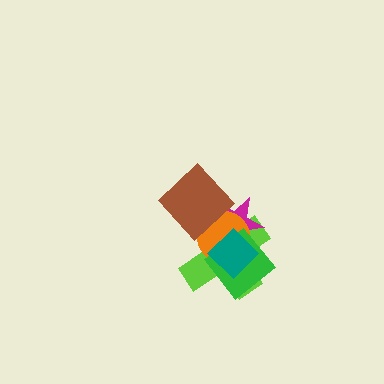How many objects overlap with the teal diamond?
4 objects overlap with the teal diamond.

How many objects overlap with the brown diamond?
3 objects overlap with the brown diamond.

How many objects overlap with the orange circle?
5 objects overlap with the orange circle.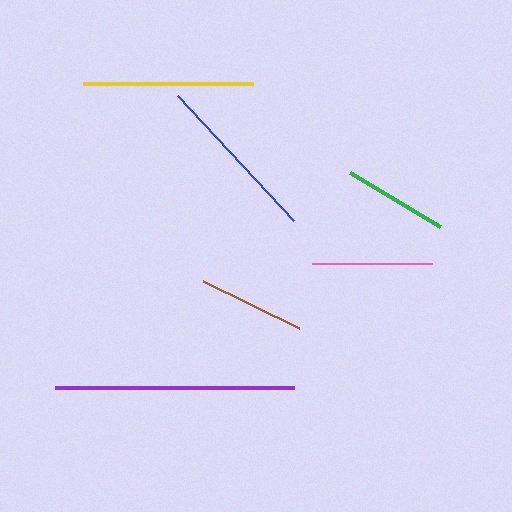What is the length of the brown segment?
The brown segment is approximately 107 pixels long.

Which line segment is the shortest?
The green line is the shortest at approximately 104 pixels.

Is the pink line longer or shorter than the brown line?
The pink line is longer than the brown line.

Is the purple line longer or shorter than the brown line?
The purple line is longer than the brown line.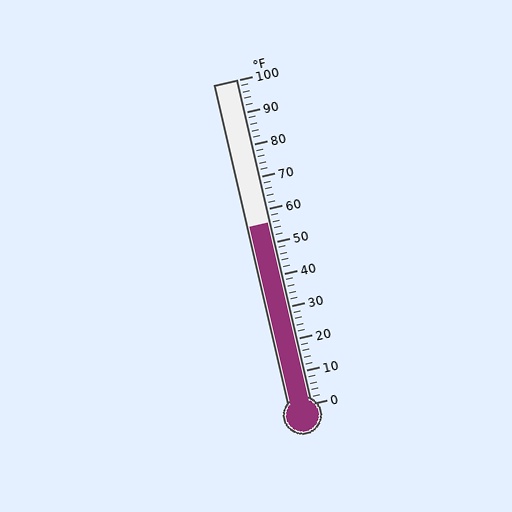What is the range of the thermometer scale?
The thermometer scale ranges from 0°F to 100°F.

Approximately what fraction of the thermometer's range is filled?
The thermometer is filled to approximately 55% of its range.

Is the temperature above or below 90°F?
The temperature is below 90°F.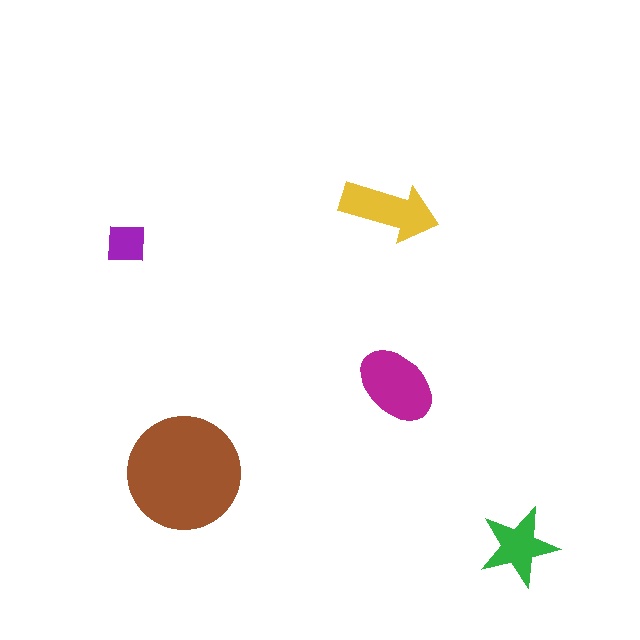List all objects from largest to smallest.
The brown circle, the magenta ellipse, the yellow arrow, the green star, the purple square.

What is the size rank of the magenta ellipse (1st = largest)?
2nd.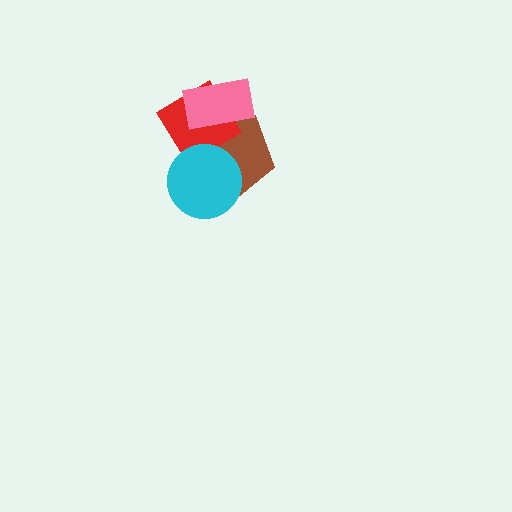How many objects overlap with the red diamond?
3 objects overlap with the red diamond.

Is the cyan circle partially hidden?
No, no other shape covers it.